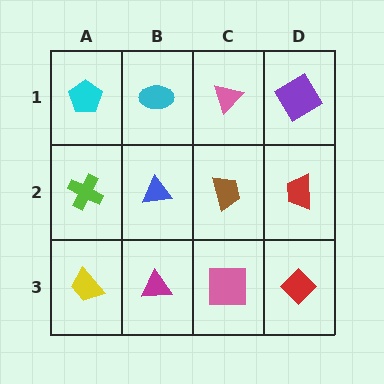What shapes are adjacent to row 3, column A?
A lime cross (row 2, column A), a magenta triangle (row 3, column B).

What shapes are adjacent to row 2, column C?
A pink triangle (row 1, column C), a pink square (row 3, column C), a blue triangle (row 2, column B), a red trapezoid (row 2, column D).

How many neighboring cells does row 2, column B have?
4.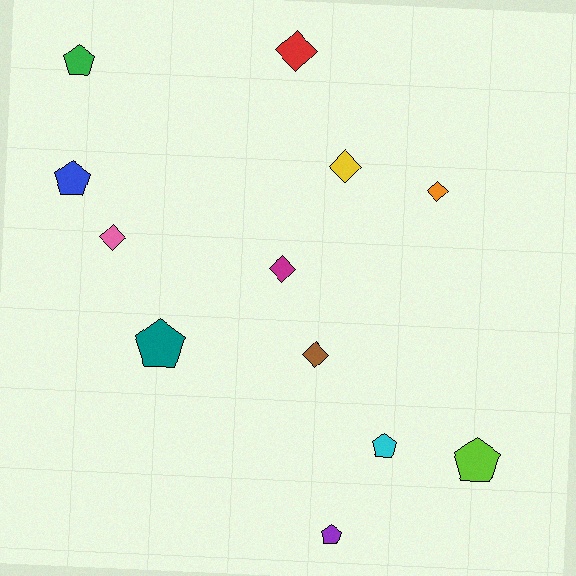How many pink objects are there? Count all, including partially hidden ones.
There is 1 pink object.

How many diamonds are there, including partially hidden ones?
There are 6 diamonds.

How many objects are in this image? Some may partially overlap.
There are 12 objects.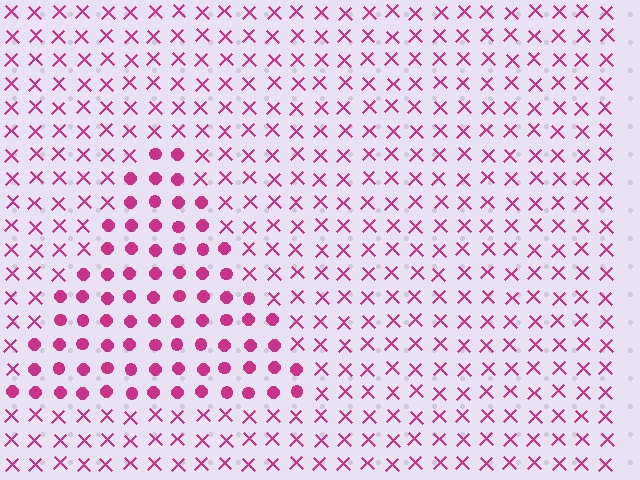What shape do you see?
I see a triangle.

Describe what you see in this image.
The image is filled with small magenta elements arranged in a uniform grid. A triangle-shaped region contains circles, while the surrounding area contains X marks. The boundary is defined purely by the change in element shape.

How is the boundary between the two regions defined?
The boundary is defined by a change in element shape: circles inside vs. X marks outside. All elements share the same color and spacing.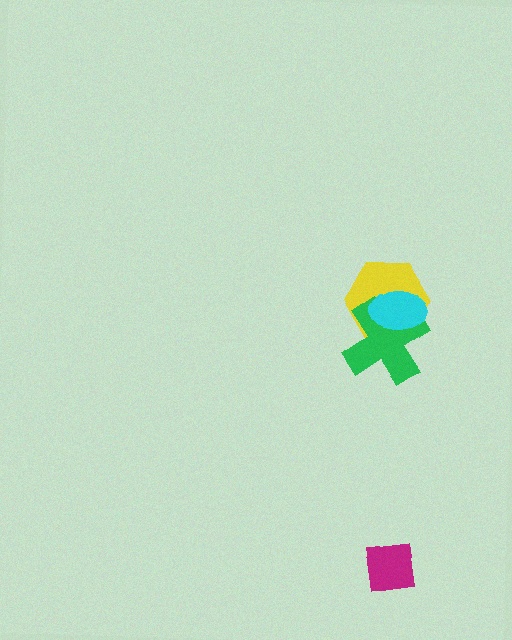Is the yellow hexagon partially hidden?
Yes, it is partially covered by another shape.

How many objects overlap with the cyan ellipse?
2 objects overlap with the cyan ellipse.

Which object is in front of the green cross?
The cyan ellipse is in front of the green cross.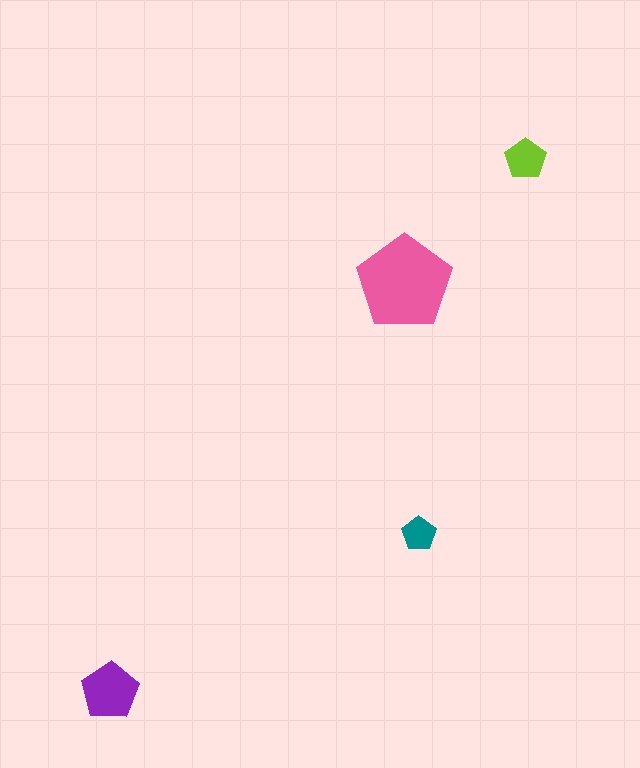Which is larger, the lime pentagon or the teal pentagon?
The lime one.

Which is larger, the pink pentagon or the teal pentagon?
The pink one.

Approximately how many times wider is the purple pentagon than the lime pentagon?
About 1.5 times wider.